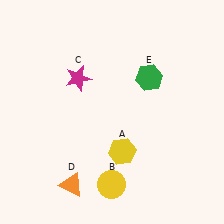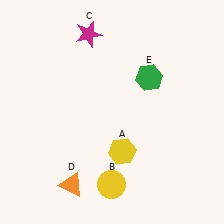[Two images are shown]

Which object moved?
The magenta star (C) moved up.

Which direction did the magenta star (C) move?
The magenta star (C) moved up.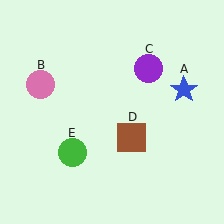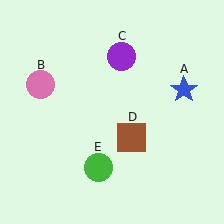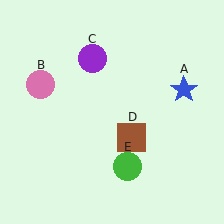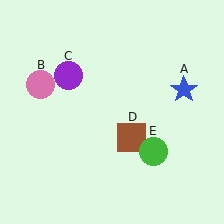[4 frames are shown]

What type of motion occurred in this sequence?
The purple circle (object C), green circle (object E) rotated counterclockwise around the center of the scene.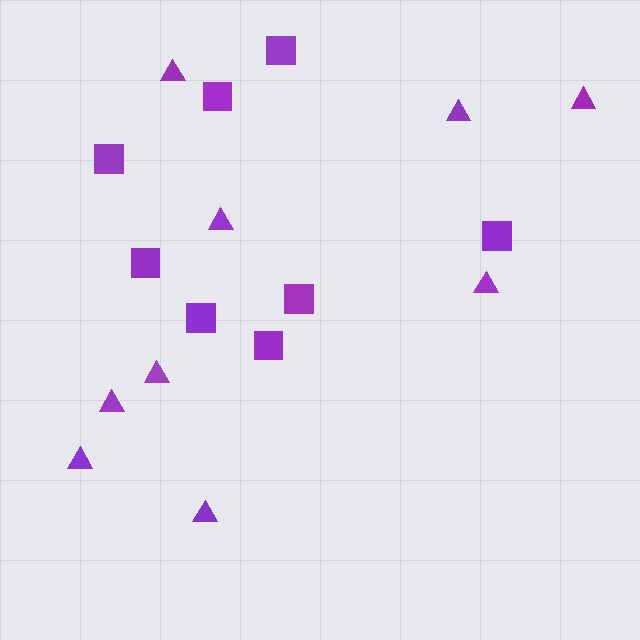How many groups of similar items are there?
There are 2 groups: one group of triangles (9) and one group of squares (8).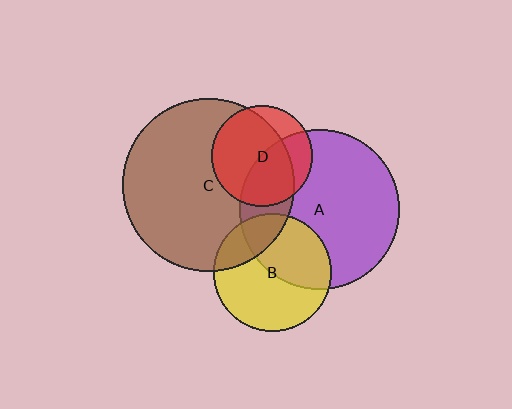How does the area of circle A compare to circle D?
Approximately 2.5 times.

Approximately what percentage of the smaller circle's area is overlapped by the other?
Approximately 20%.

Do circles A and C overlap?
Yes.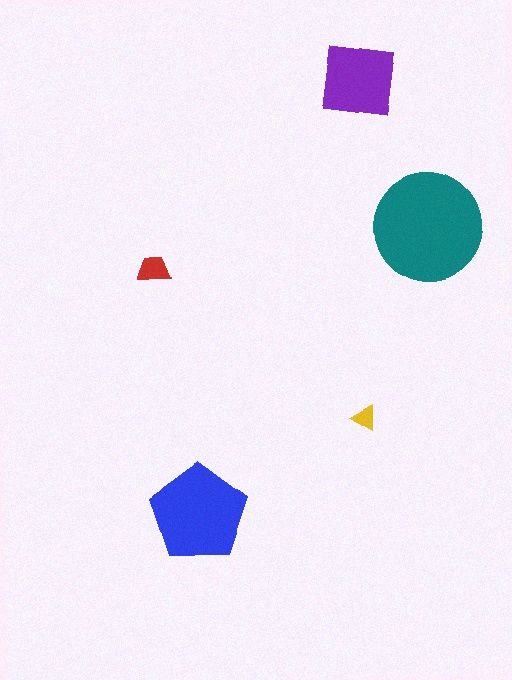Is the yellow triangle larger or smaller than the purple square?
Smaller.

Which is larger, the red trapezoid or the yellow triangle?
The red trapezoid.